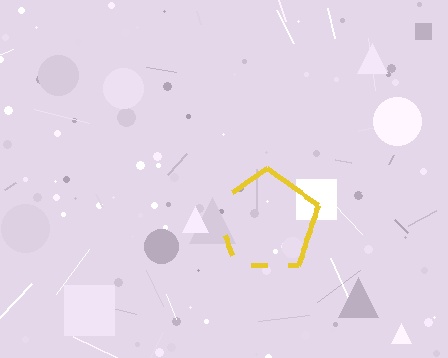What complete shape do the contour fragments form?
The contour fragments form a pentagon.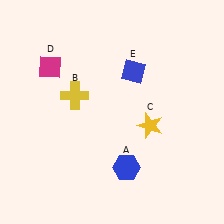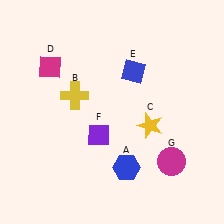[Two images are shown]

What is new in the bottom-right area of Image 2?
A magenta circle (G) was added in the bottom-right area of Image 2.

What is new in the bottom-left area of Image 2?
A purple diamond (F) was added in the bottom-left area of Image 2.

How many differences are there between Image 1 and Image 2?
There are 2 differences between the two images.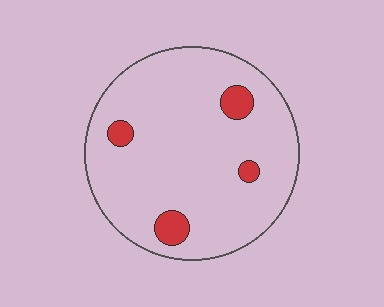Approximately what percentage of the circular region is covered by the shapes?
Approximately 10%.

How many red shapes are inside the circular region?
4.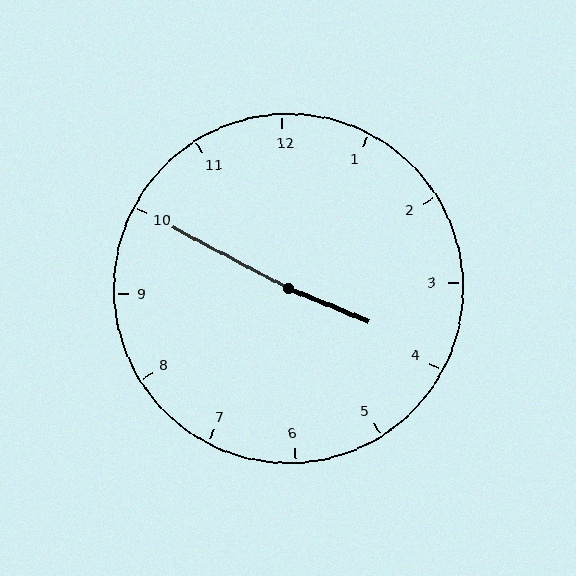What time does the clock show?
3:50.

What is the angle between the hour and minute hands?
Approximately 175 degrees.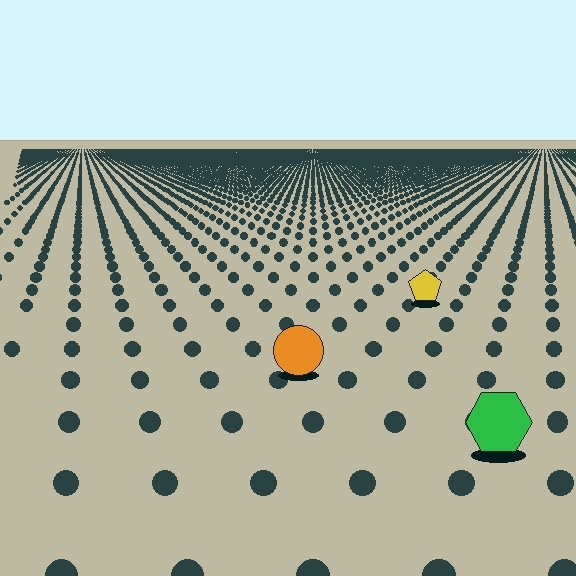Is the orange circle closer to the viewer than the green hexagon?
No. The green hexagon is closer — you can tell from the texture gradient: the ground texture is coarser near it.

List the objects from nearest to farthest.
From nearest to farthest: the green hexagon, the orange circle, the yellow pentagon.